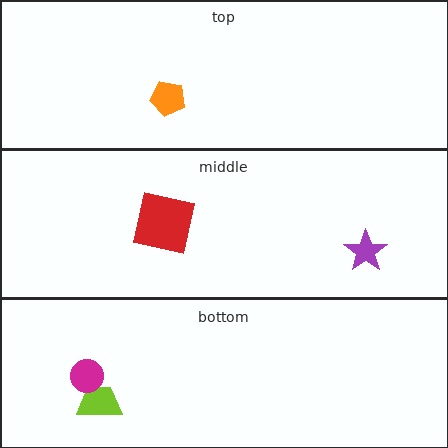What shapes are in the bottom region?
The lime trapezoid, the magenta circle.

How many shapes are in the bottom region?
2.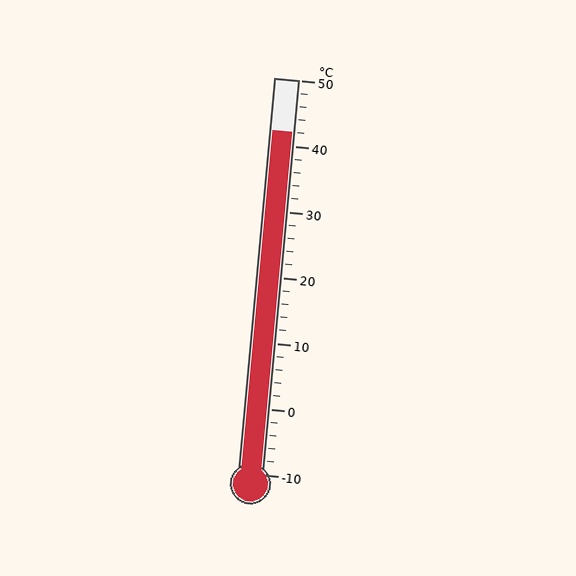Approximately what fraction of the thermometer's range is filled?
The thermometer is filled to approximately 85% of its range.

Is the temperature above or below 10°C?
The temperature is above 10°C.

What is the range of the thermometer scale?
The thermometer scale ranges from -10°C to 50°C.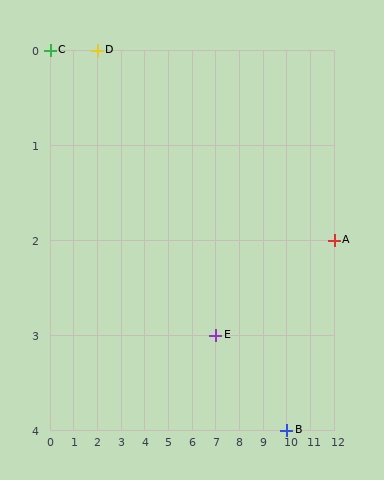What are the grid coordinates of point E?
Point E is at grid coordinates (7, 3).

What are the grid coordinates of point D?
Point D is at grid coordinates (2, 0).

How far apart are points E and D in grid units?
Points E and D are 5 columns and 3 rows apart (about 5.8 grid units diagonally).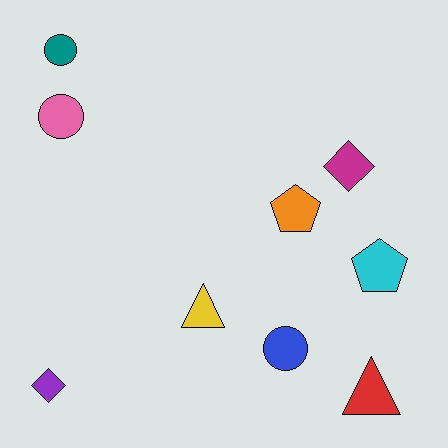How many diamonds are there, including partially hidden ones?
There are 2 diamonds.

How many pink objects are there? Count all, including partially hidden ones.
There is 1 pink object.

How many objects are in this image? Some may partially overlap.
There are 9 objects.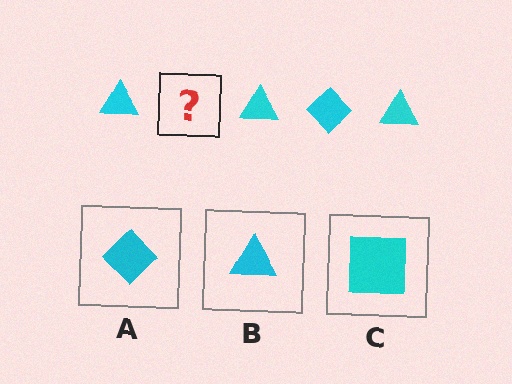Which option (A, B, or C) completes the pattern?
A.